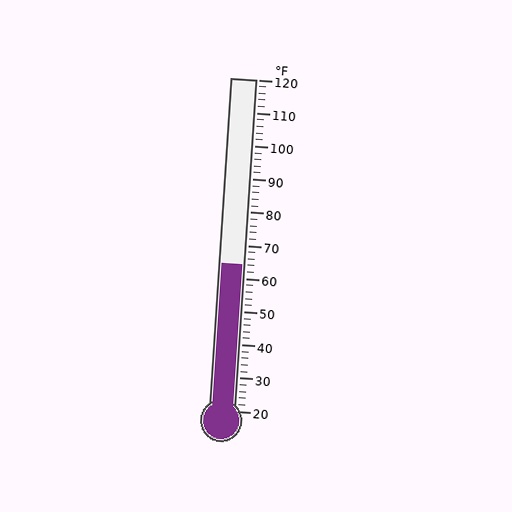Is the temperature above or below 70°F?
The temperature is below 70°F.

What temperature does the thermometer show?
The thermometer shows approximately 64°F.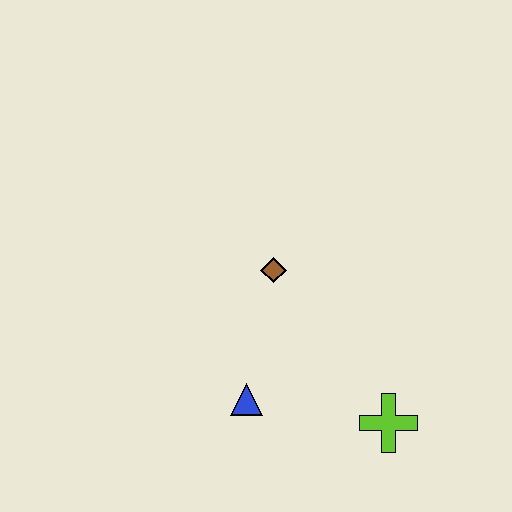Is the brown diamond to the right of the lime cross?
No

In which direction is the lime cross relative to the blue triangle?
The lime cross is to the right of the blue triangle.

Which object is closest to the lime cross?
The blue triangle is closest to the lime cross.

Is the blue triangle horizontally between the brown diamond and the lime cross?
No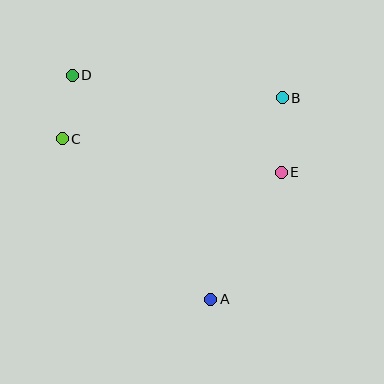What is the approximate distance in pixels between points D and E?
The distance between D and E is approximately 230 pixels.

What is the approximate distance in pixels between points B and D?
The distance between B and D is approximately 211 pixels.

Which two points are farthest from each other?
Points A and D are farthest from each other.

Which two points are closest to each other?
Points C and D are closest to each other.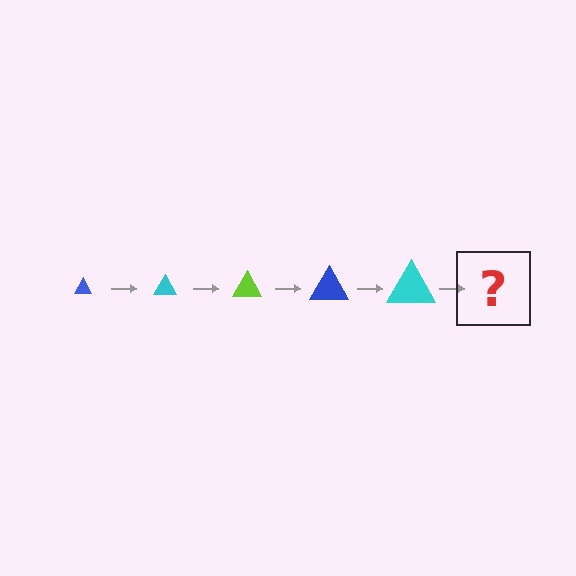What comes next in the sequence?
The next element should be a lime triangle, larger than the previous one.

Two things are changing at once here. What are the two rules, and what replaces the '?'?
The two rules are that the triangle grows larger each step and the color cycles through blue, cyan, and lime. The '?' should be a lime triangle, larger than the previous one.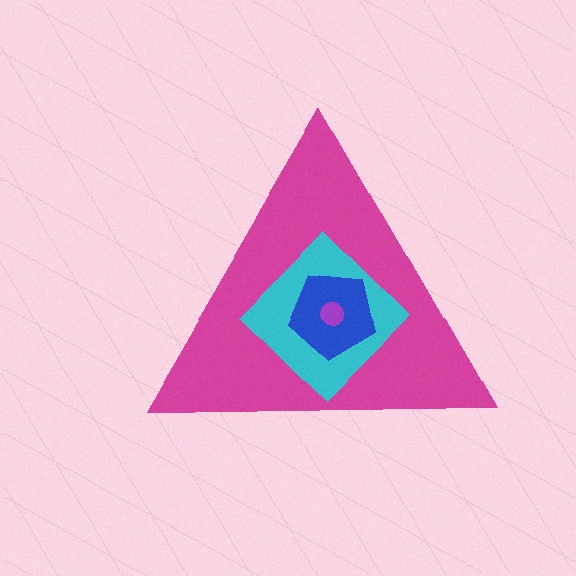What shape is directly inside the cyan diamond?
The blue pentagon.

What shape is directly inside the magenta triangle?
The cyan diamond.